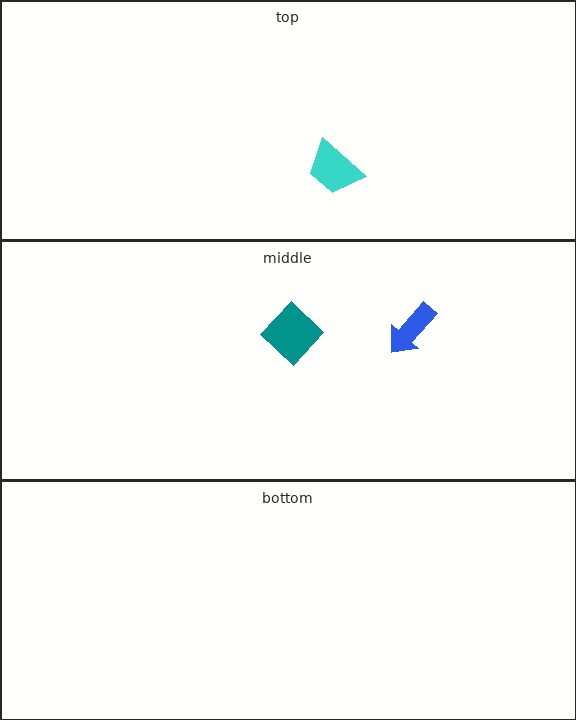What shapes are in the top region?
The cyan trapezoid.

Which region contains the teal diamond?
The middle region.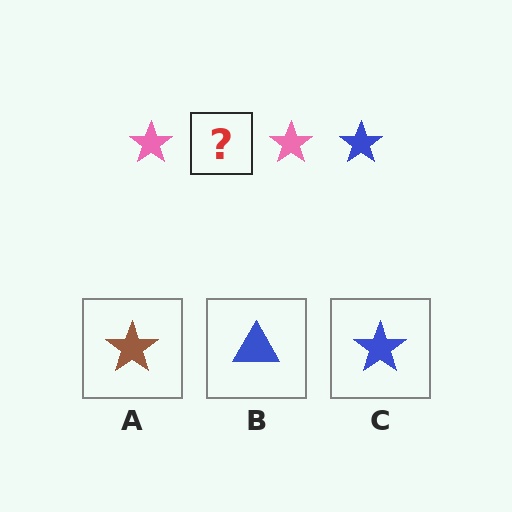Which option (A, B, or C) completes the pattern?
C.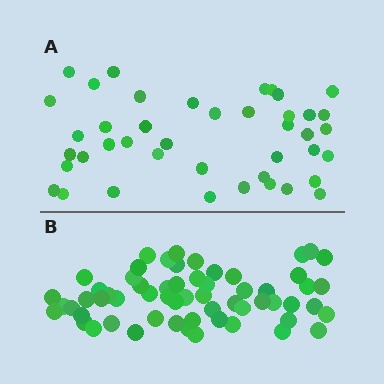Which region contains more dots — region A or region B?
Region B (the bottom region) has more dots.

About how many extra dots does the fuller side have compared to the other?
Region B has approximately 20 more dots than region A.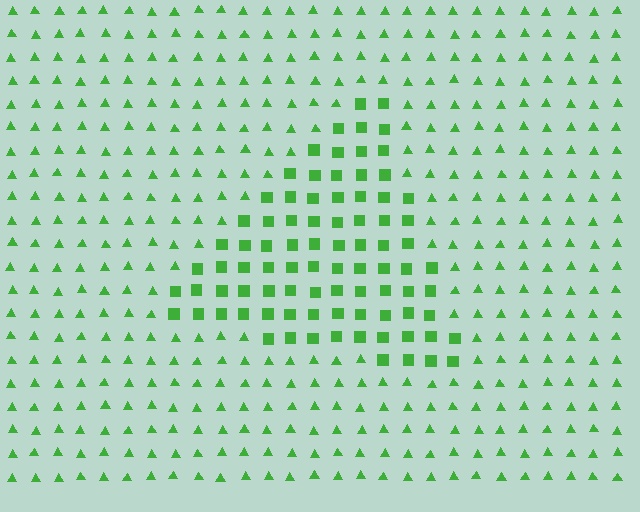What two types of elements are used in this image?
The image uses squares inside the triangle region and triangles outside it.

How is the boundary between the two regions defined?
The boundary is defined by a change in element shape: squares inside vs. triangles outside. All elements share the same color and spacing.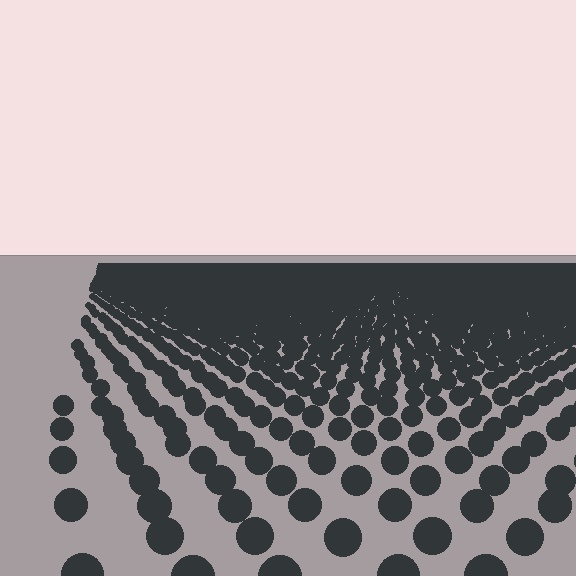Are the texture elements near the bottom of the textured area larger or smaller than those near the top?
Larger. Near the bottom, elements are closer to the viewer and appear at a bigger on-screen size.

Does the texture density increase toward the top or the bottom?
Density increases toward the top.